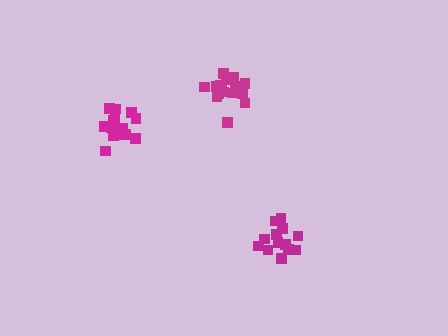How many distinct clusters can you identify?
There are 3 distinct clusters.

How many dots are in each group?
Group 1: 15 dots, Group 2: 14 dots, Group 3: 17 dots (46 total).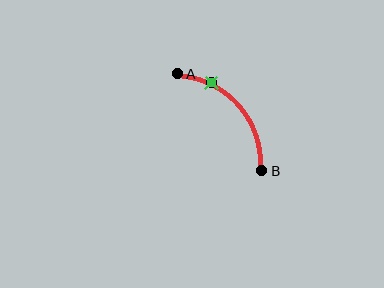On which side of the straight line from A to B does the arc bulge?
The arc bulges above and to the right of the straight line connecting A and B.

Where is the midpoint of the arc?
The arc midpoint is the point on the curve farthest from the straight line joining A and B. It sits above and to the right of that line.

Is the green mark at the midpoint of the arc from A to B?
No. The green mark lies on the arc but is closer to endpoint A. The arc midpoint would be at the point on the curve equidistant along the arc from both A and B.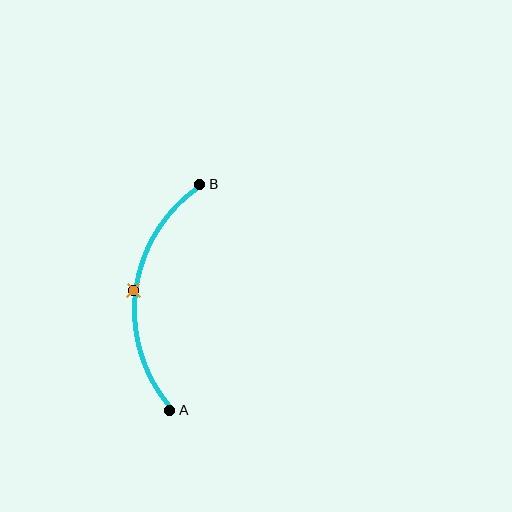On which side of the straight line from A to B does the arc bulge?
The arc bulges to the left of the straight line connecting A and B.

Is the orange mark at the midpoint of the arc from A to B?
Yes. The orange mark lies on the arc at equal arc-length from both A and B — it is the arc midpoint.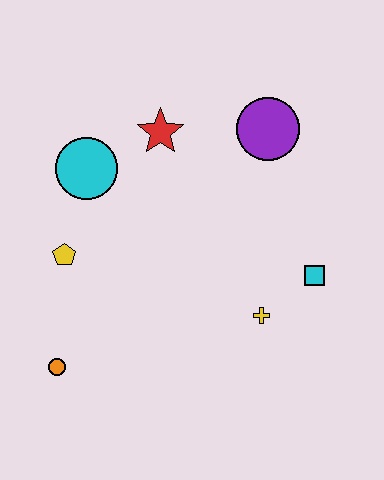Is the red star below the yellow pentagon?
No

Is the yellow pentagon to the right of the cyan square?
No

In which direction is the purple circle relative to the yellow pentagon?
The purple circle is to the right of the yellow pentagon.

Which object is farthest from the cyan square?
The orange circle is farthest from the cyan square.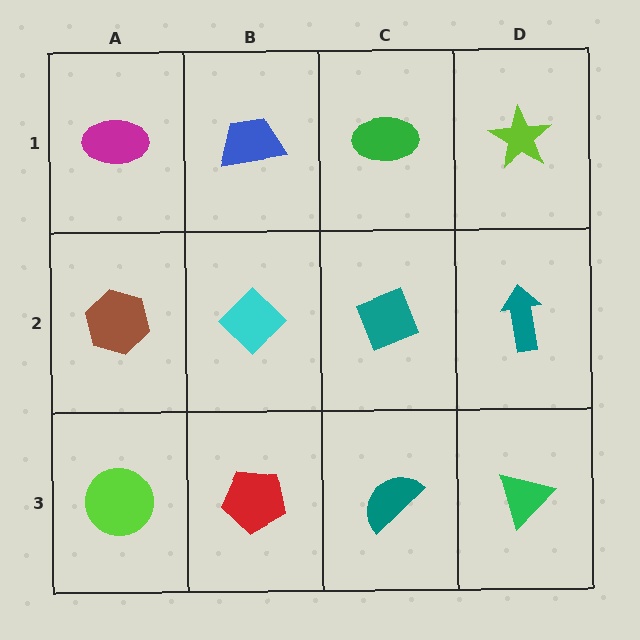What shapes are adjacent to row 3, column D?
A teal arrow (row 2, column D), a teal semicircle (row 3, column C).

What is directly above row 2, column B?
A blue trapezoid.